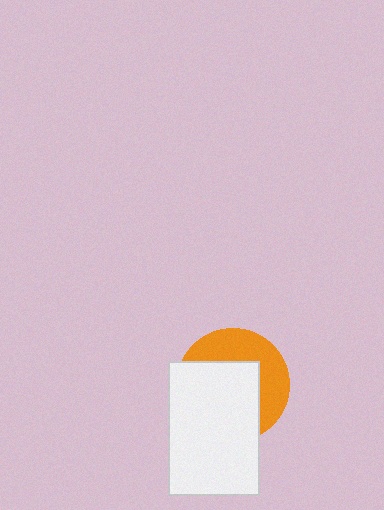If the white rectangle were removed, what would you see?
You would see the complete orange circle.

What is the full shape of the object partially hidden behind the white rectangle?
The partially hidden object is an orange circle.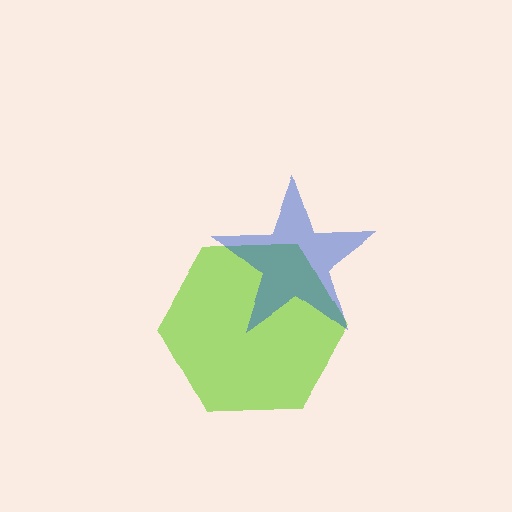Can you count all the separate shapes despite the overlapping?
Yes, there are 2 separate shapes.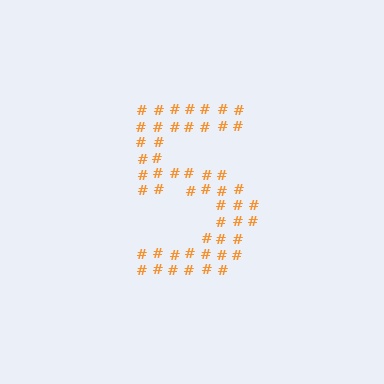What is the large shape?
The large shape is the digit 5.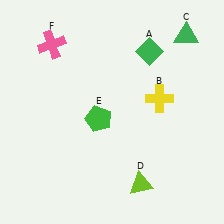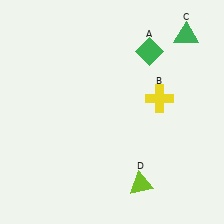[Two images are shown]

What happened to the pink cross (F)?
The pink cross (F) was removed in Image 2. It was in the top-left area of Image 1.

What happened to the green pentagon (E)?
The green pentagon (E) was removed in Image 2. It was in the bottom-left area of Image 1.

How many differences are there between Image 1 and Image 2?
There are 2 differences between the two images.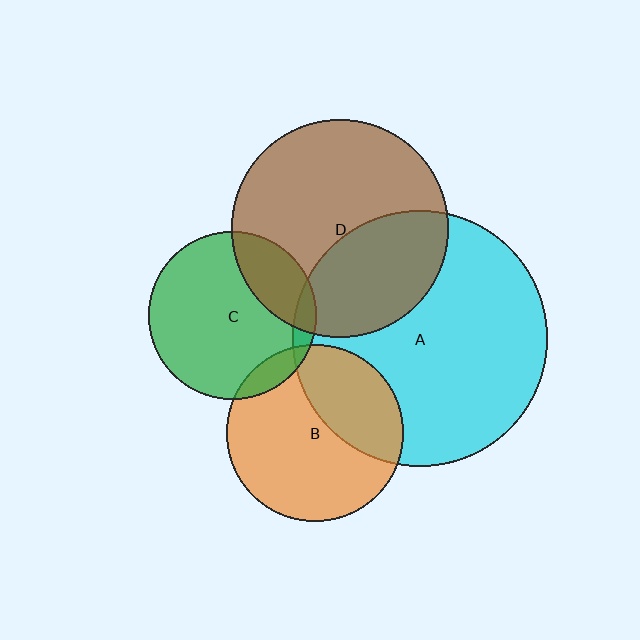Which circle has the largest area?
Circle A (cyan).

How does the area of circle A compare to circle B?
Approximately 2.1 times.